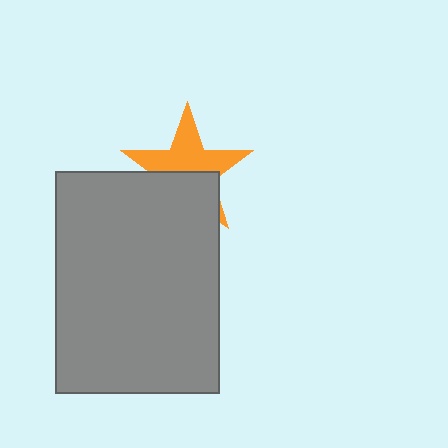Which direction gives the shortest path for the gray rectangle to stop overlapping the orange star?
Moving down gives the shortest separation.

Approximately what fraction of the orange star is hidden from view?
Roughly 44% of the orange star is hidden behind the gray rectangle.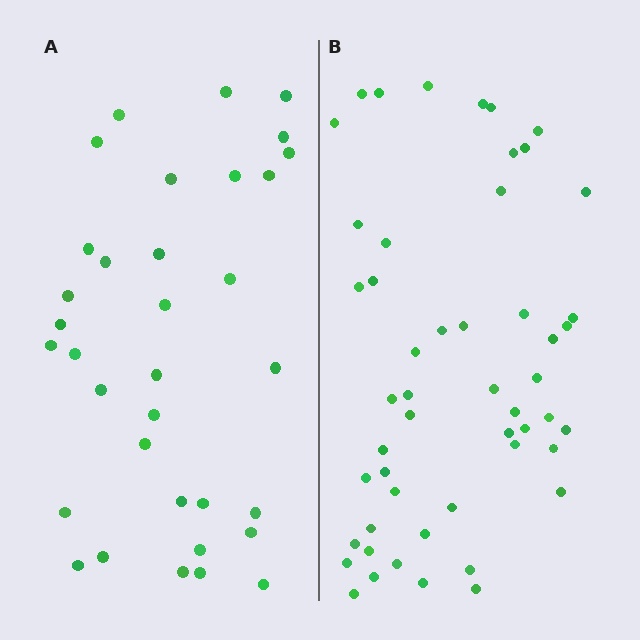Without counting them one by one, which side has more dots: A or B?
Region B (the right region) has more dots.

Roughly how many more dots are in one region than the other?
Region B has approximately 15 more dots than region A.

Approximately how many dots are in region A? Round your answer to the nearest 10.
About 30 dots. (The exact count is 34, which rounds to 30.)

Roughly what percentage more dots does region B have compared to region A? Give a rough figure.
About 50% more.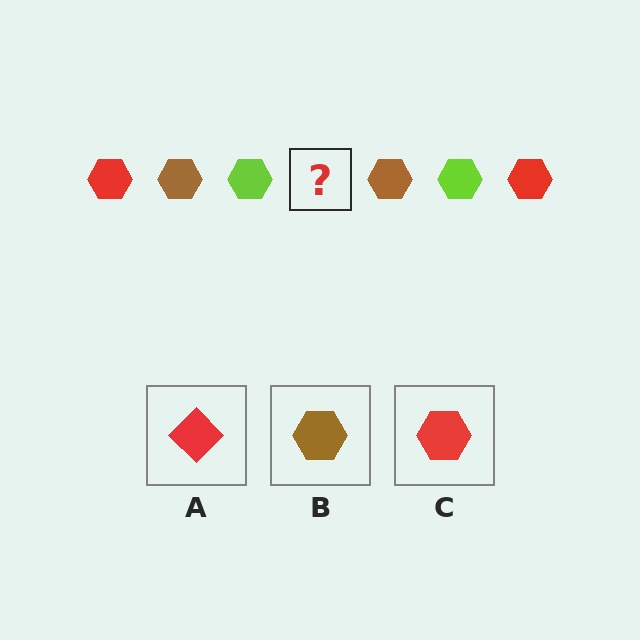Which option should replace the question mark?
Option C.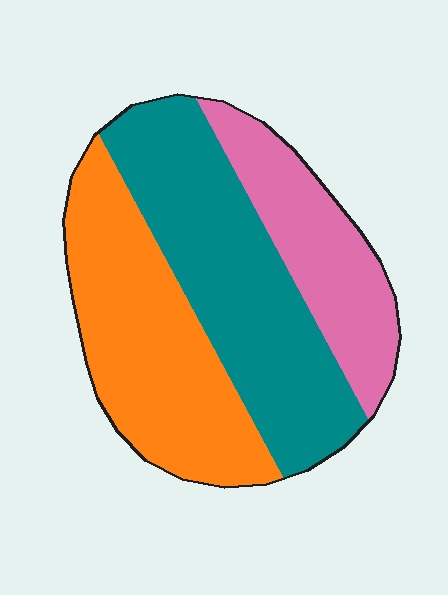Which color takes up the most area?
Teal, at roughly 40%.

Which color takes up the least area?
Pink, at roughly 25%.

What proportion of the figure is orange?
Orange covers 36% of the figure.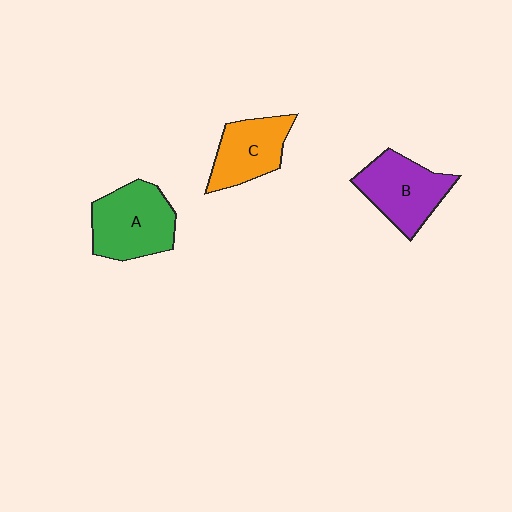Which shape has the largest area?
Shape A (green).